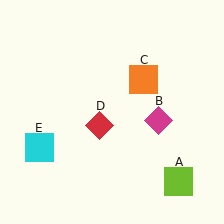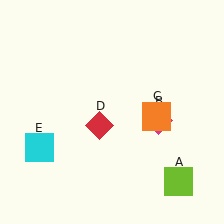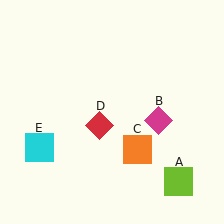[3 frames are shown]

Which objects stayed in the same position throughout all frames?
Lime square (object A) and magenta diamond (object B) and red diamond (object D) and cyan square (object E) remained stationary.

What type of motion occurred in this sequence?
The orange square (object C) rotated clockwise around the center of the scene.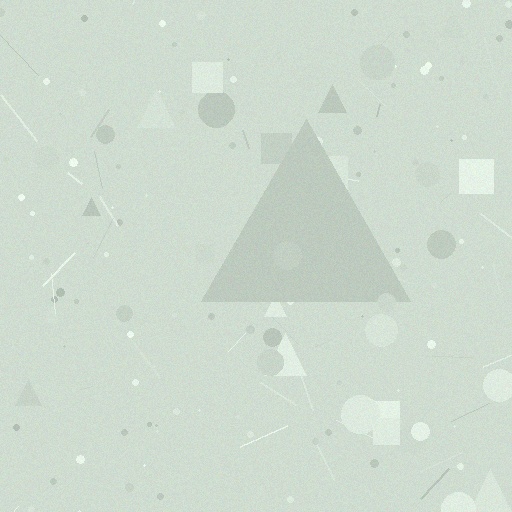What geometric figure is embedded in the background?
A triangle is embedded in the background.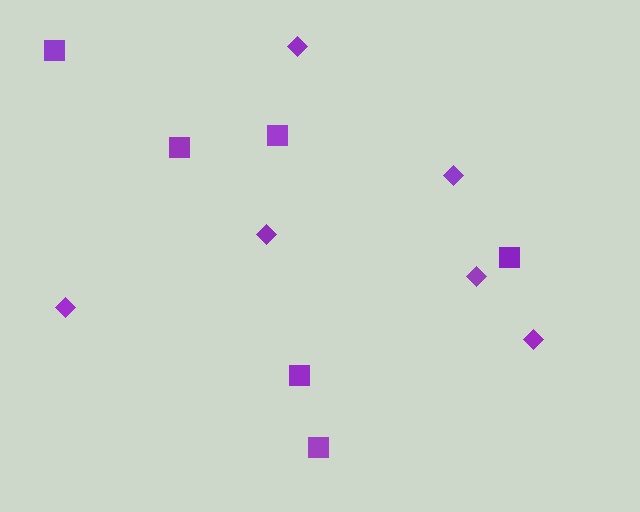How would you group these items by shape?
There are 2 groups: one group of squares (6) and one group of diamonds (6).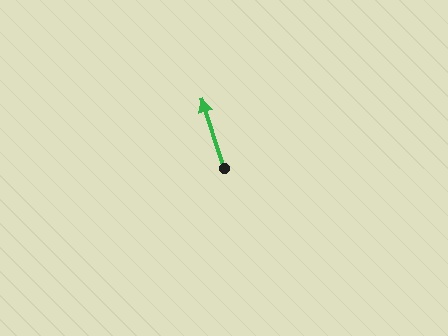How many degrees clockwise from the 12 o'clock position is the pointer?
Approximately 342 degrees.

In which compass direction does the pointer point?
North.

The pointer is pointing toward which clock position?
Roughly 11 o'clock.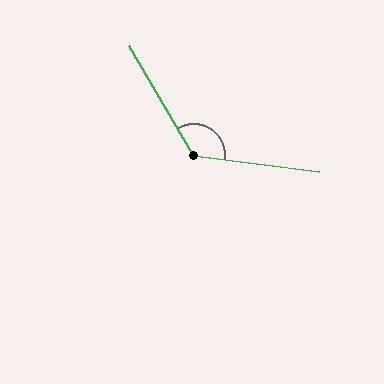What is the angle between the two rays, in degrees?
Approximately 128 degrees.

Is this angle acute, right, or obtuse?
It is obtuse.